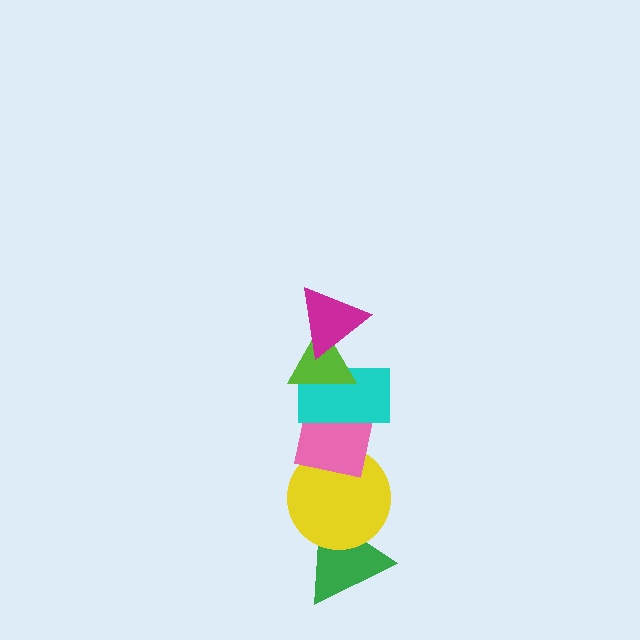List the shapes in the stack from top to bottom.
From top to bottom: the magenta triangle, the lime triangle, the cyan rectangle, the pink square, the yellow circle, the green triangle.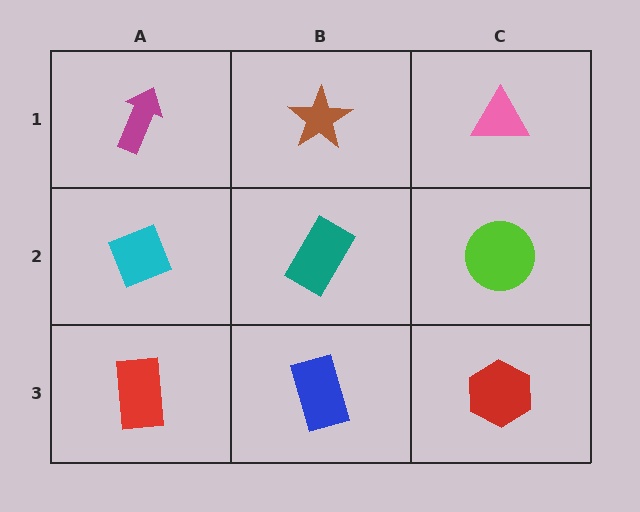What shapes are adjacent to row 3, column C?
A lime circle (row 2, column C), a blue rectangle (row 3, column B).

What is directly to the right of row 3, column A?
A blue rectangle.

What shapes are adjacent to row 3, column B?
A teal rectangle (row 2, column B), a red rectangle (row 3, column A), a red hexagon (row 3, column C).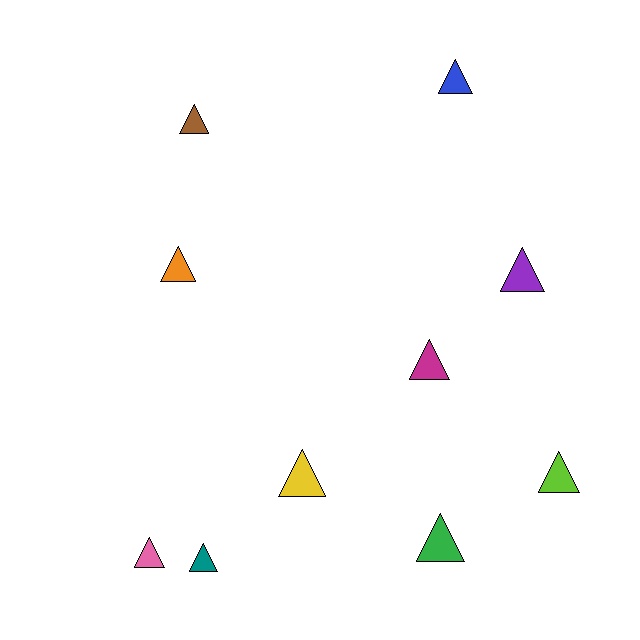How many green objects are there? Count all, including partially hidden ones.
There is 1 green object.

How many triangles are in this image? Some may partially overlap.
There are 10 triangles.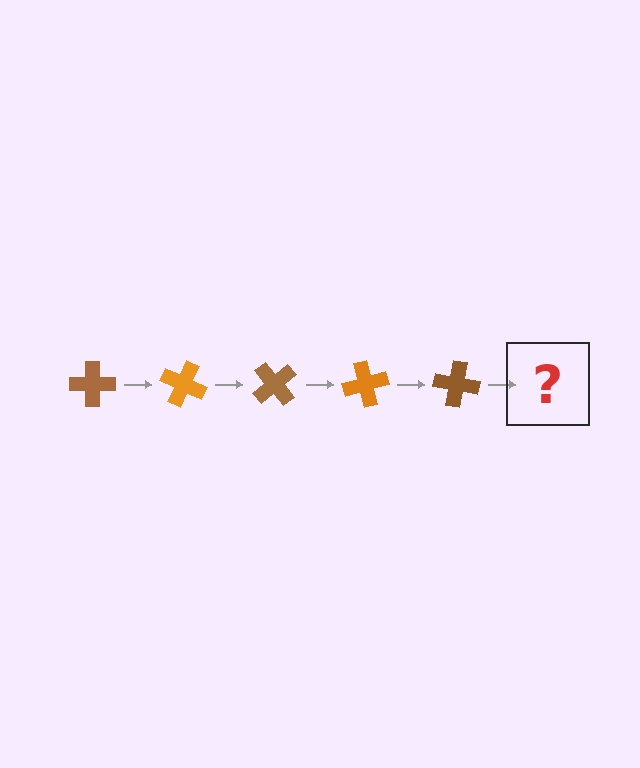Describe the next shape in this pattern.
It should be an orange cross, rotated 125 degrees from the start.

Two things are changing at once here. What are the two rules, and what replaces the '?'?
The two rules are that it rotates 25 degrees each step and the color cycles through brown and orange. The '?' should be an orange cross, rotated 125 degrees from the start.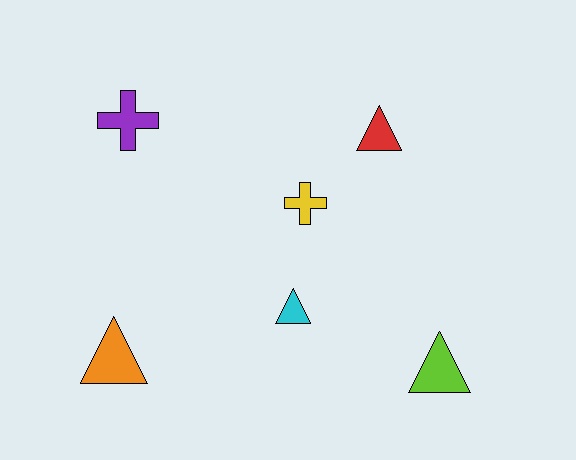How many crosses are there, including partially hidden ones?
There are 2 crosses.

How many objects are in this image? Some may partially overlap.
There are 6 objects.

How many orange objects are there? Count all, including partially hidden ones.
There is 1 orange object.